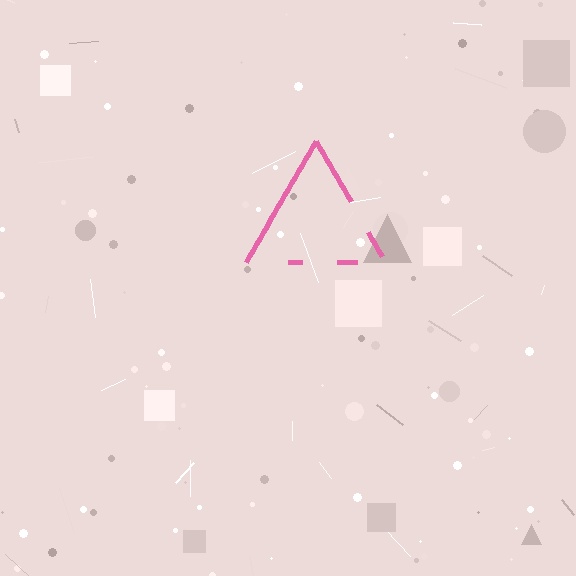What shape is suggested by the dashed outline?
The dashed outline suggests a triangle.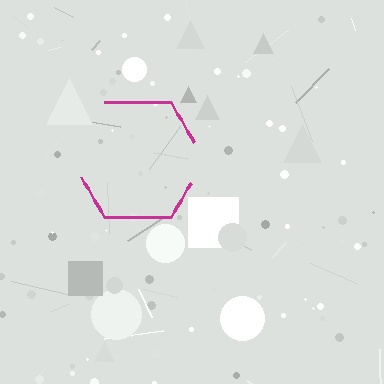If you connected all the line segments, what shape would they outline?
They would outline a hexagon.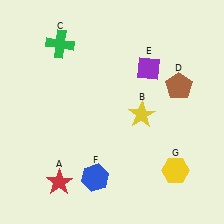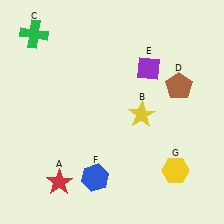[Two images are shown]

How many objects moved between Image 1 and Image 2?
1 object moved between the two images.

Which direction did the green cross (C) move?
The green cross (C) moved left.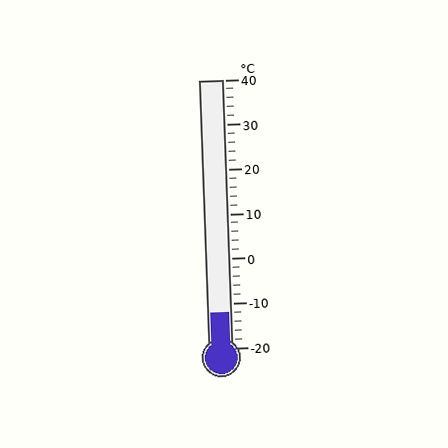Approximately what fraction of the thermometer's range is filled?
The thermometer is filled to approximately 15% of its range.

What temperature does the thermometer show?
The thermometer shows approximately -12°C.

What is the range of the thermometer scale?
The thermometer scale ranges from -20°C to 40°C.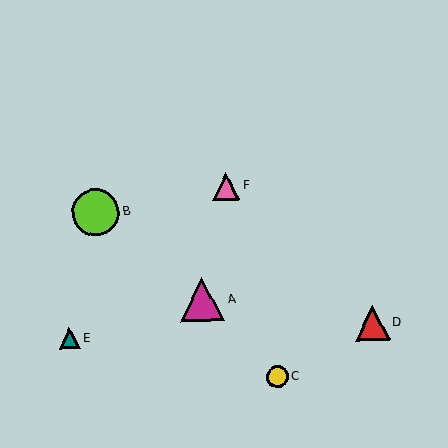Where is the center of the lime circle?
The center of the lime circle is at (96, 212).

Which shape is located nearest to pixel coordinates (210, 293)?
The magenta triangle (labeled A) at (202, 299) is nearest to that location.